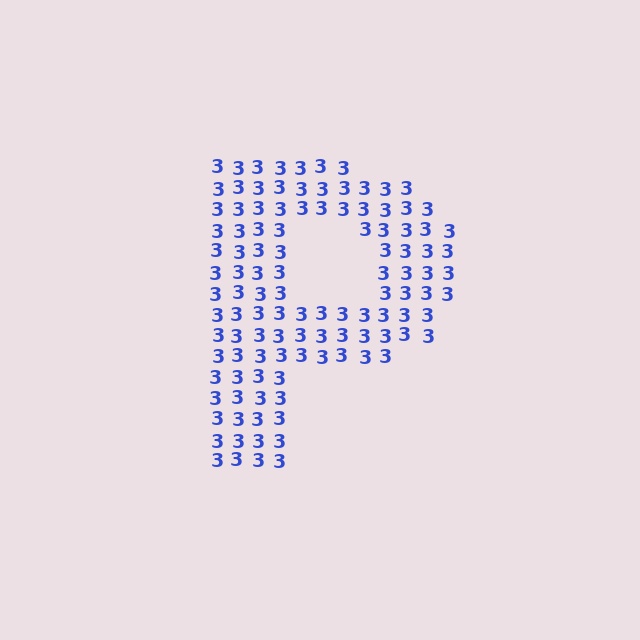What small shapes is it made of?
It is made of small digit 3's.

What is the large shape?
The large shape is the letter P.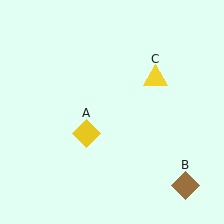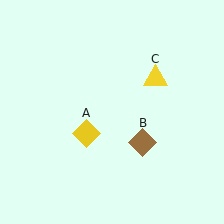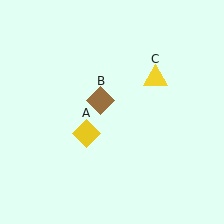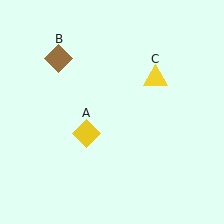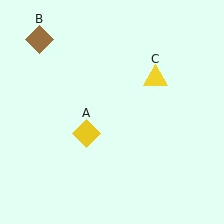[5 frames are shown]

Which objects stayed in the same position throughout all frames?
Yellow diamond (object A) and yellow triangle (object C) remained stationary.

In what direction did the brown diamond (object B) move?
The brown diamond (object B) moved up and to the left.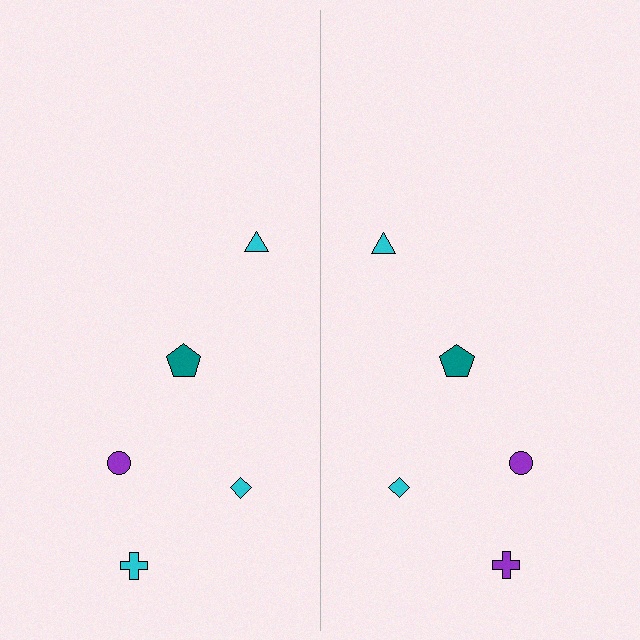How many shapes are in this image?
There are 10 shapes in this image.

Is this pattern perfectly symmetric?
No, the pattern is not perfectly symmetric. The purple cross on the right side breaks the symmetry — its mirror counterpart is cyan.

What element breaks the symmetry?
The purple cross on the right side breaks the symmetry — its mirror counterpart is cyan.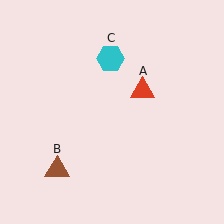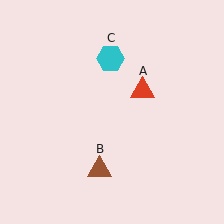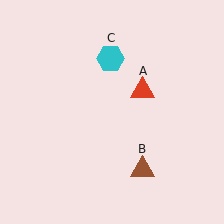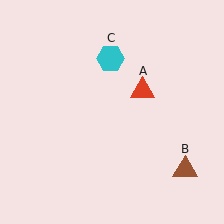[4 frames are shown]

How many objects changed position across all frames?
1 object changed position: brown triangle (object B).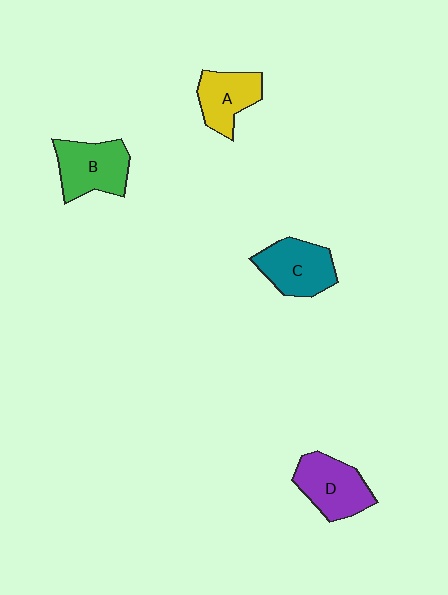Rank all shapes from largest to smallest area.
From largest to smallest: B (green), D (purple), C (teal), A (yellow).